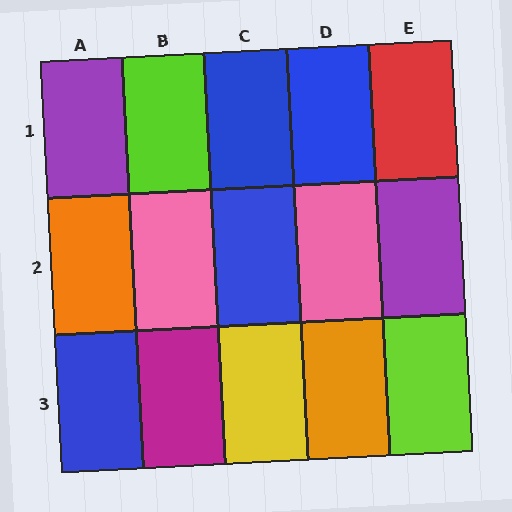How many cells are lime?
2 cells are lime.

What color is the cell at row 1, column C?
Blue.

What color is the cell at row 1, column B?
Lime.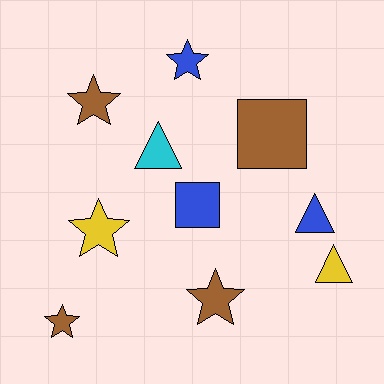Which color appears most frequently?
Brown, with 4 objects.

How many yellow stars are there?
There is 1 yellow star.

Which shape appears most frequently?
Star, with 5 objects.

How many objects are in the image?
There are 10 objects.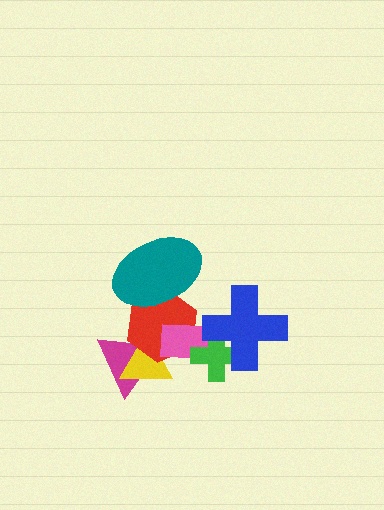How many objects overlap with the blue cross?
2 objects overlap with the blue cross.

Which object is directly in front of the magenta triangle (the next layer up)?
The yellow triangle is directly in front of the magenta triangle.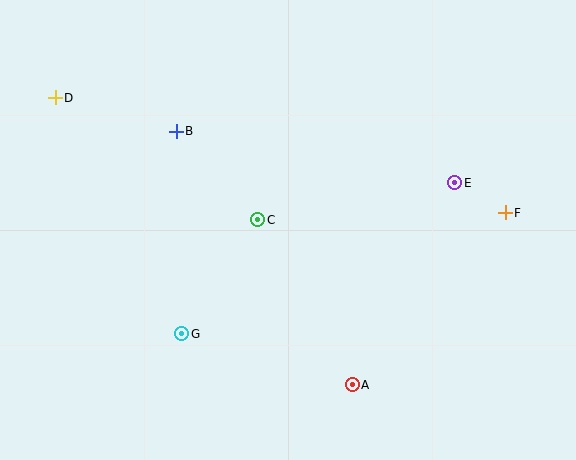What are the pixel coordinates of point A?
Point A is at (352, 385).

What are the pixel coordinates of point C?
Point C is at (258, 220).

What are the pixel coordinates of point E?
Point E is at (455, 183).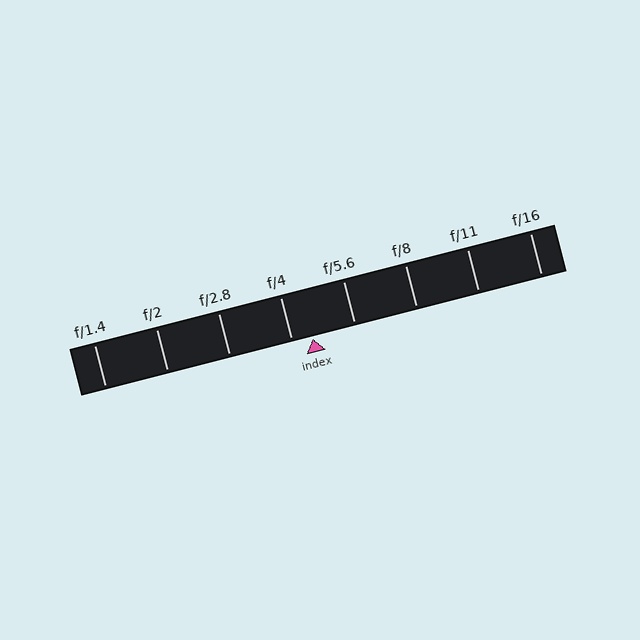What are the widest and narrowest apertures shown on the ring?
The widest aperture shown is f/1.4 and the narrowest is f/16.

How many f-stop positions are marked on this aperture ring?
There are 8 f-stop positions marked.